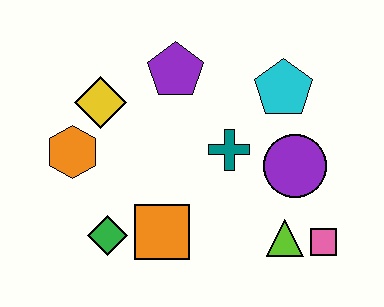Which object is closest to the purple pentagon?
The yellow diamond is closest to the purple pentagon.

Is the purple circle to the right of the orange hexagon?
Yes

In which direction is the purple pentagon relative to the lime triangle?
The purple pentagon is above the lime triangle.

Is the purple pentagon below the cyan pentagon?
No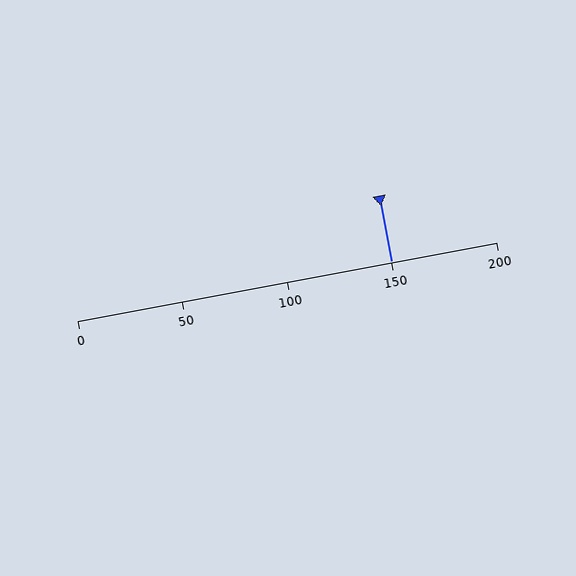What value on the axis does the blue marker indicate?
The marker indicates approximately 150.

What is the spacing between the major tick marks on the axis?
The major ticks are spaced 50 apart.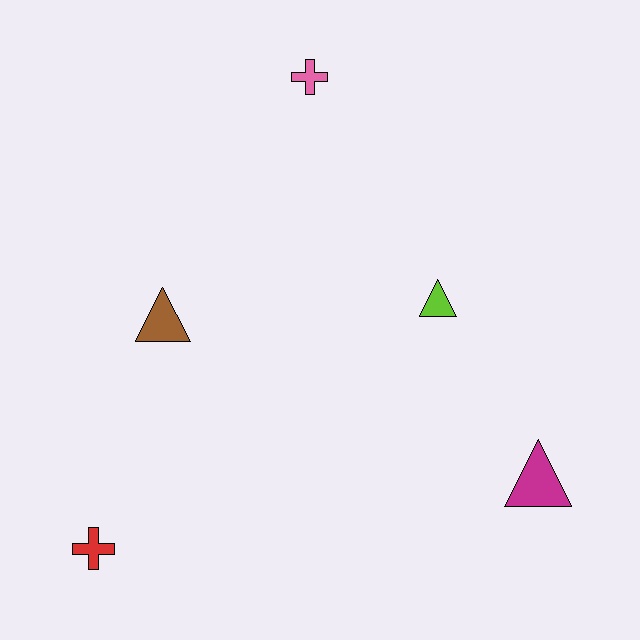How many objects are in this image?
There are 5 objects.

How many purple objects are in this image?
There are no purple objects.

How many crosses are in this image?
There are 2 crosses.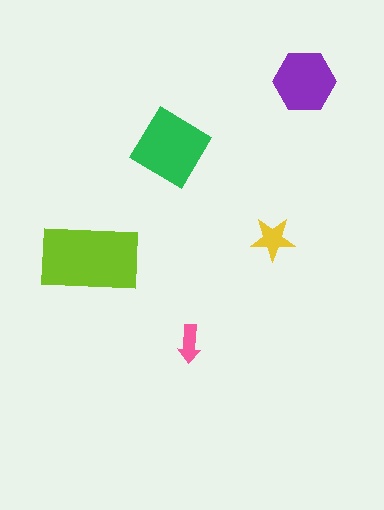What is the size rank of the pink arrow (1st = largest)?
5th.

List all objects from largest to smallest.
The lime rectangle, the green diamond, the purple hexagon, the yellow star, the pink arrow.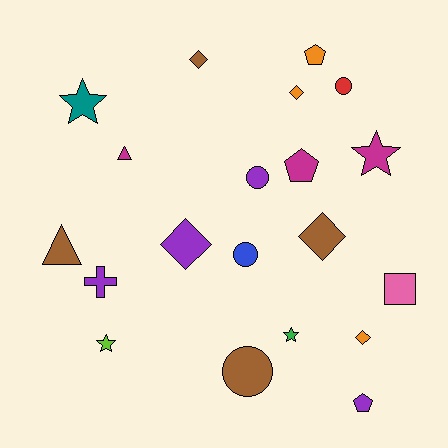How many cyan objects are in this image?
There are no cyan objects.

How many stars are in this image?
There are 4 stars.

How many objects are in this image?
There are 20 objects.